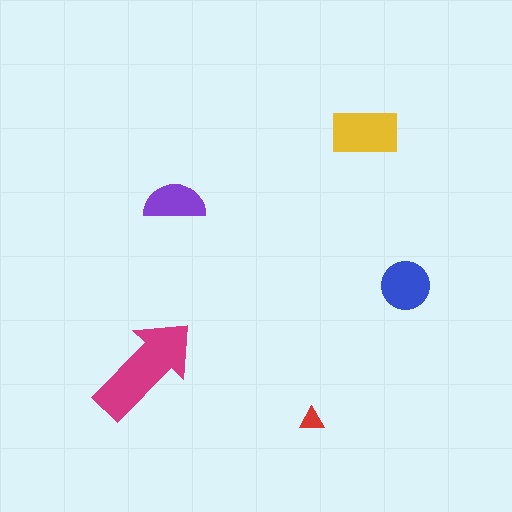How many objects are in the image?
There are 5 objects in the image.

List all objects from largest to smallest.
The magenta arrow, the yellow rectangle, the blue circle, the purple semicircle, the red triangle.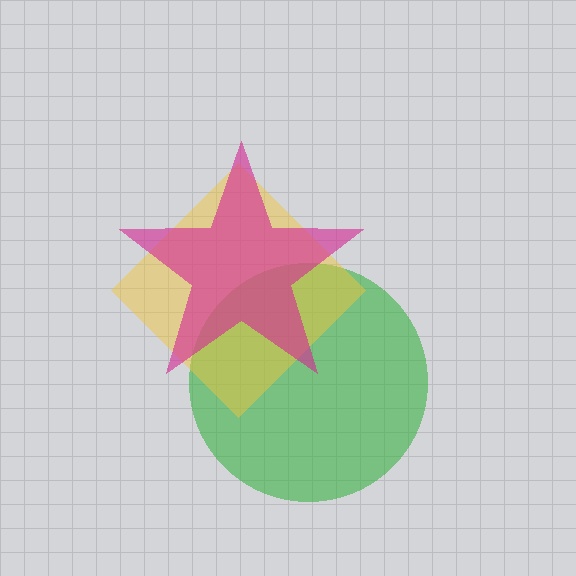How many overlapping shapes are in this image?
There are 3 overlapping shapes in the image.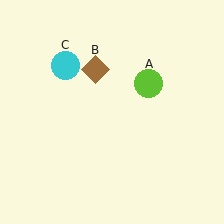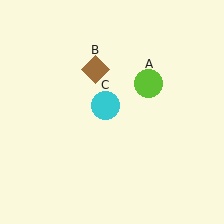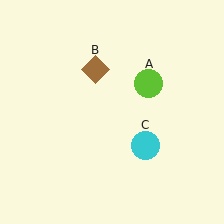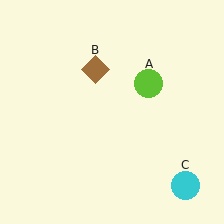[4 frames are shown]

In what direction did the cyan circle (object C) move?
The cyan circle (object C) moved down and to the right.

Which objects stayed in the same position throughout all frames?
Lime circle (object A) and brown diamond (object B) remained stationary.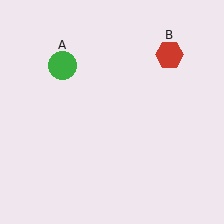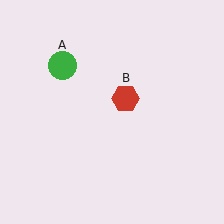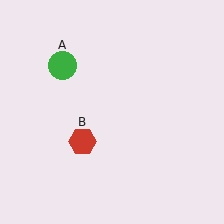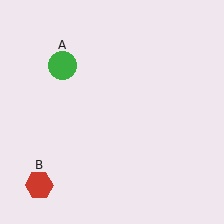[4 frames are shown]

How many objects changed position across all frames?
1 object changed position: red hexagon (object B).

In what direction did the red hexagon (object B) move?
The red hexagon (object B) moved down and to the left.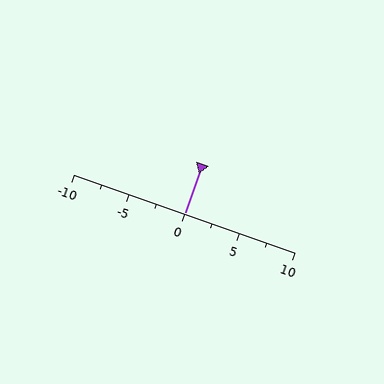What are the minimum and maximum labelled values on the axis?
The axis runs from -10 to 10.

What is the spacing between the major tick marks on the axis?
The major ticks are spaced 5 apart.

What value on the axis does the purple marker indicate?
The marker indicates approximately 0.